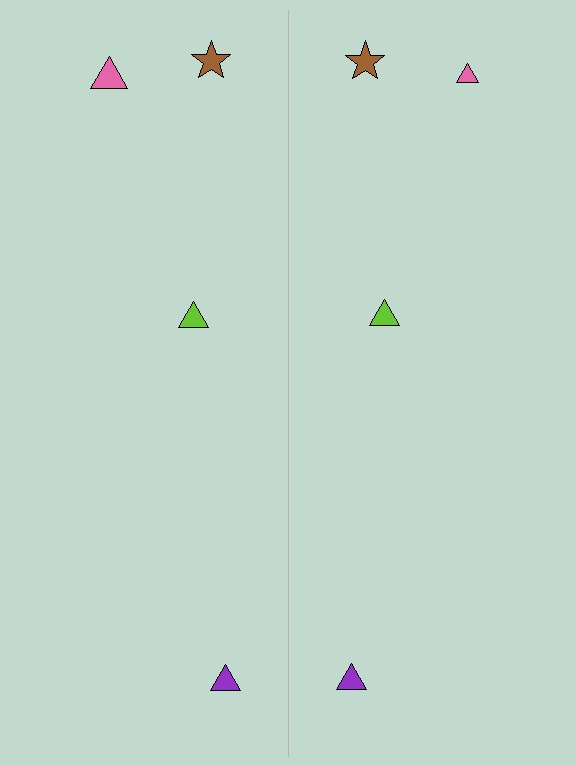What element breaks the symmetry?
The pink triangle on the right side has a different size than its mirror counterpart.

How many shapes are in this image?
There are 8 shapes in this image.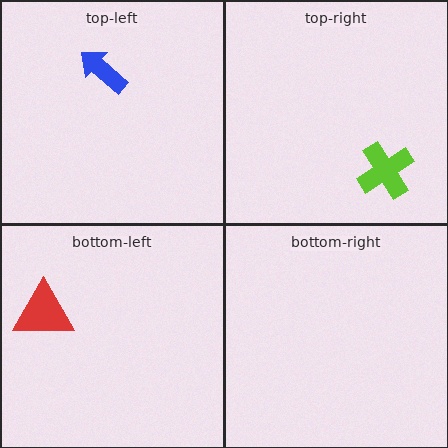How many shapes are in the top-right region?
1.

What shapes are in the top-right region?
The lime cross.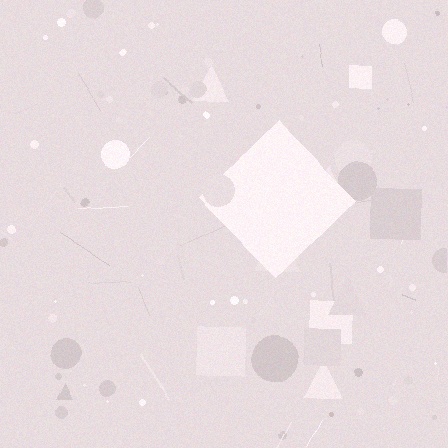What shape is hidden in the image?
A diamond is hidden in the image.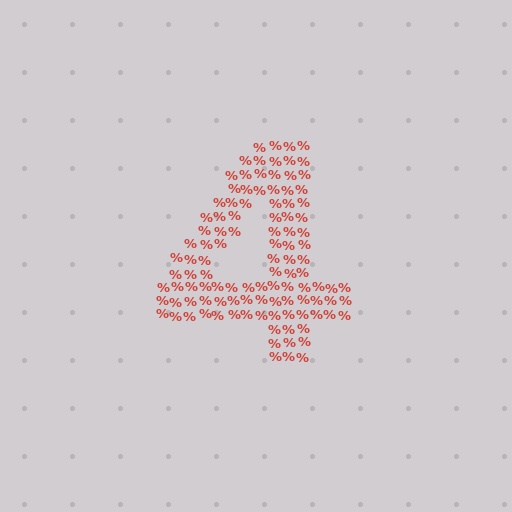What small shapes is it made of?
It is made of small percent signs.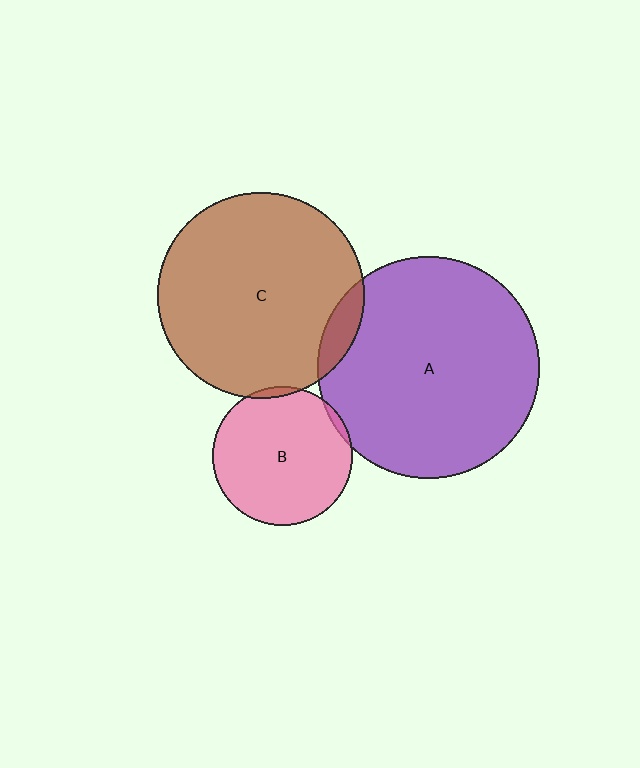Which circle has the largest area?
Circle A (purple).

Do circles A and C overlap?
Yes.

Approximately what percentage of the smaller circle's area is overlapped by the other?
Approximately 5%.